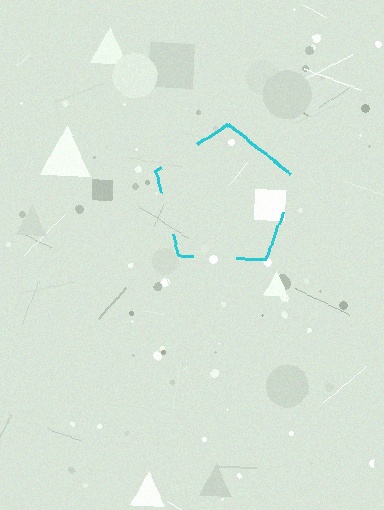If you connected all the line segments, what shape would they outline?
They would outline a pentagon.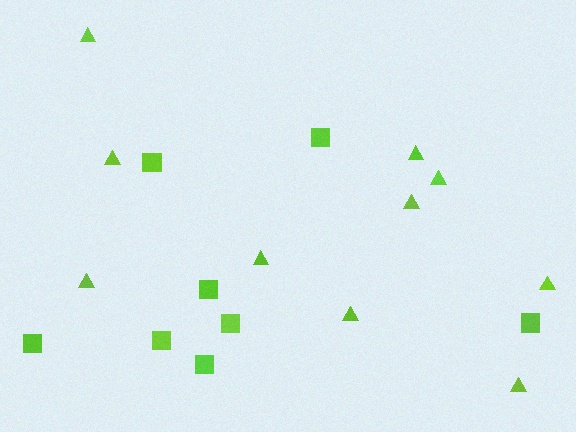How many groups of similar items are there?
There are 2 groups: one group of triangles (10) and one group of squares (8).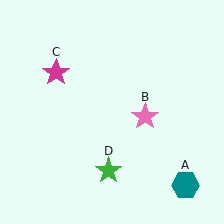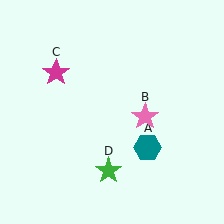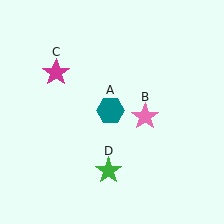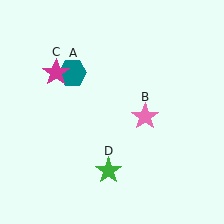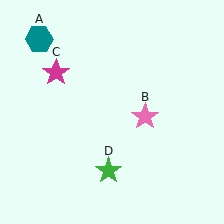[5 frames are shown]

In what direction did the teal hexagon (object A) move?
The teal hexagon (object A) moved up and to the left.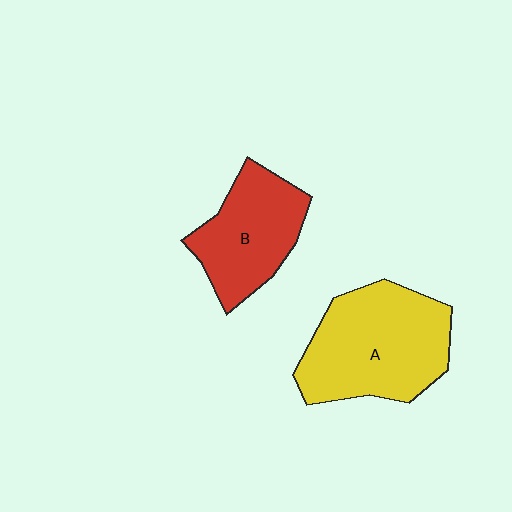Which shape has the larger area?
Shape A (yellow).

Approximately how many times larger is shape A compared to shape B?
Approximately 1.4 times.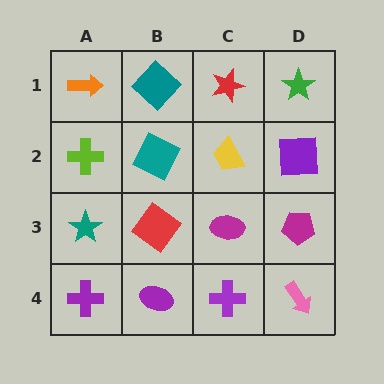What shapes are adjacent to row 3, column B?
A teal square (row 2, column B), a purple ellipse (row 4, column B), a teal star (row 3, column A), a magenta ellipse (row 3, column C).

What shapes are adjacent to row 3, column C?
A yellow trapezoid (row 2, column C), a purple cross (row 4, column C), a red diamond (row 3, column B), a magenta pentagon (row 3, column D).